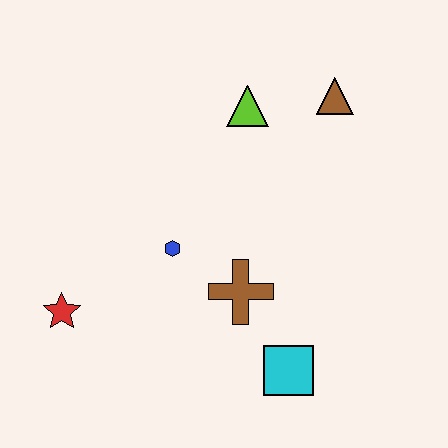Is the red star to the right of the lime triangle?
No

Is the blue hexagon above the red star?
Yes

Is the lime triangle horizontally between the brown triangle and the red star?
Yes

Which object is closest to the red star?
The blue hexagon is closest to the red star.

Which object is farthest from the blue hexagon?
The brown triangle is farthest from the blue hexagon.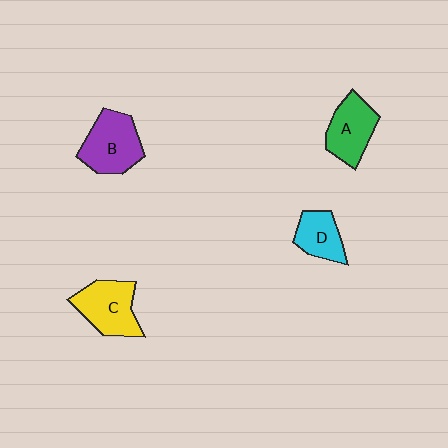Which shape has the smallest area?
Shape D (cyan).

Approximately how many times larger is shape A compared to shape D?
Approximately 1.3 times.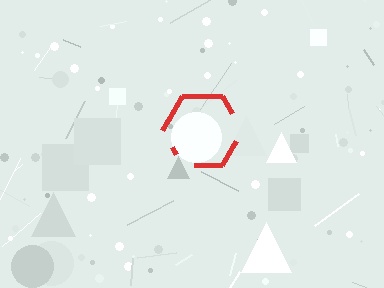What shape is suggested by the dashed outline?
The dashed outline suggests a hexagon.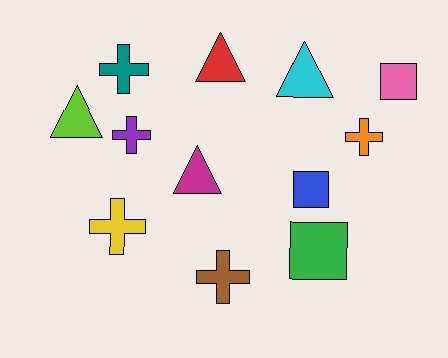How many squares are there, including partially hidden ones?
There are 3 squares.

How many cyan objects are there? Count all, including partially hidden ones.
There is 1 cyan object.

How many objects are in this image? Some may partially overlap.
There are 12 objects.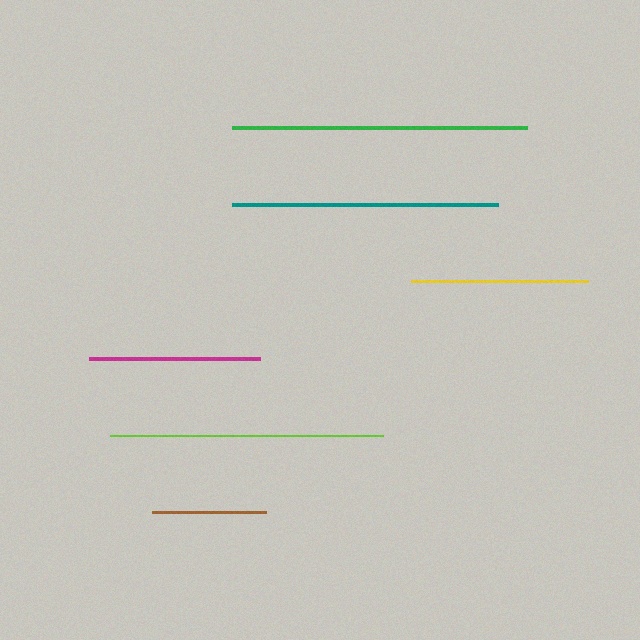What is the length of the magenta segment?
The magenta segment is approximately 171 pixels long.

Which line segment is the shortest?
The brown line is the shortest at approximately 114 pixels.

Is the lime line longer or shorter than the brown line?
The lime line is longer than the brown line.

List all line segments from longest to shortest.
From longest to shortest: green, lime, teal, yellow, magenta, brown.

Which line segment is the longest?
The green line is the longest at approximately 296 pixels.